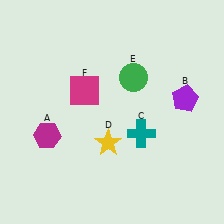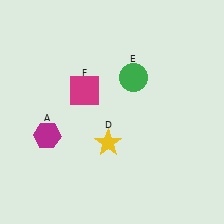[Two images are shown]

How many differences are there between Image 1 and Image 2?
There are 2 differences between the two images.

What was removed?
The teal cross (C), the purple pentagon (B) were removed in Image 2.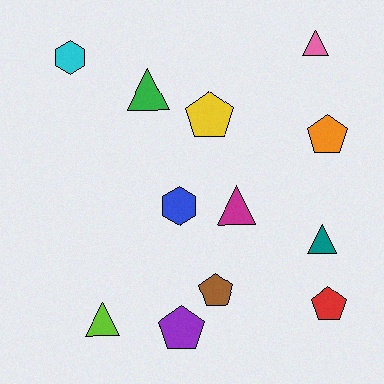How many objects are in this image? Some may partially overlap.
There are 12 objects.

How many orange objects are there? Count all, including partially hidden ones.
There is 1 orange object.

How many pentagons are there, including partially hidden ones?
There are 5 pentagons.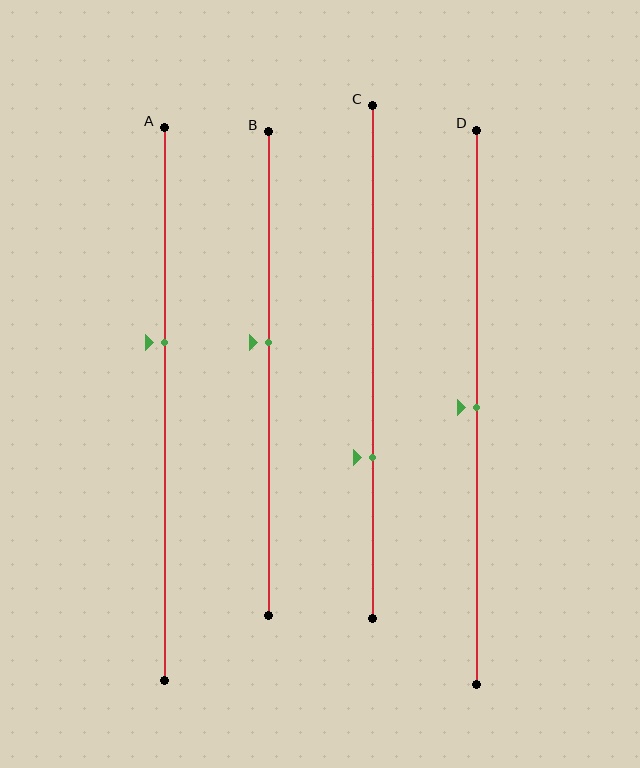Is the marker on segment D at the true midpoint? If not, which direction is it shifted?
Yes, the marker on segment D is at the true midpoint.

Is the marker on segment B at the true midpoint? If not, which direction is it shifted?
No, the marker on segment B is shifted upward by about 6% of the segment length.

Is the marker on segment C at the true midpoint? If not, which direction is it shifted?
No, the marker on segment C is shifted downward by about 19% of the segment length.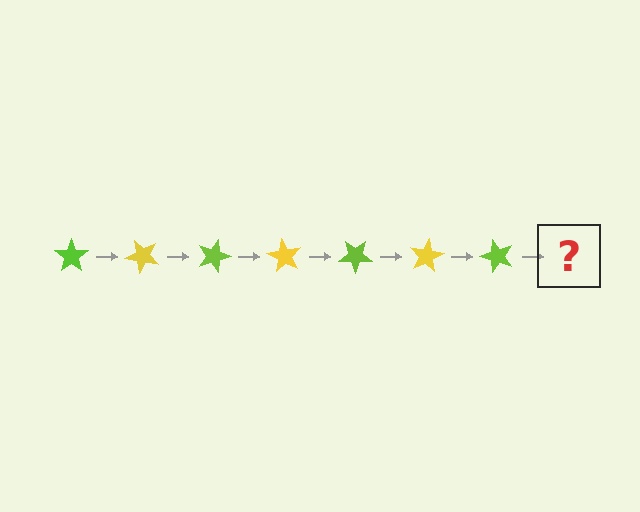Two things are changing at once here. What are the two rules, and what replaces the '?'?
The two rules are that it rotates 45 degrees each step and the color cycles through lime and yellow. The '?' should be a yellow star, rotated 315 degrees from the start.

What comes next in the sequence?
The next element should be a yellow star, rotated 315 degrees from the start.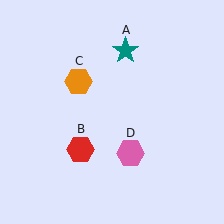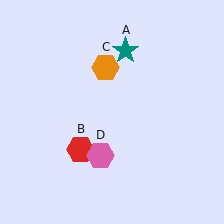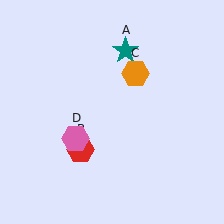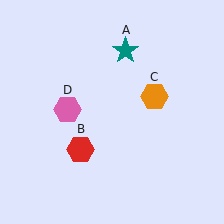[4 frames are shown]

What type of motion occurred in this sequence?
The orange hexagon (object C), pink hexagon (object D) rotated clockwise around the center of the scene.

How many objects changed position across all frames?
2 objects changed position: orange hexagon (object C), pink hexagon (object D).